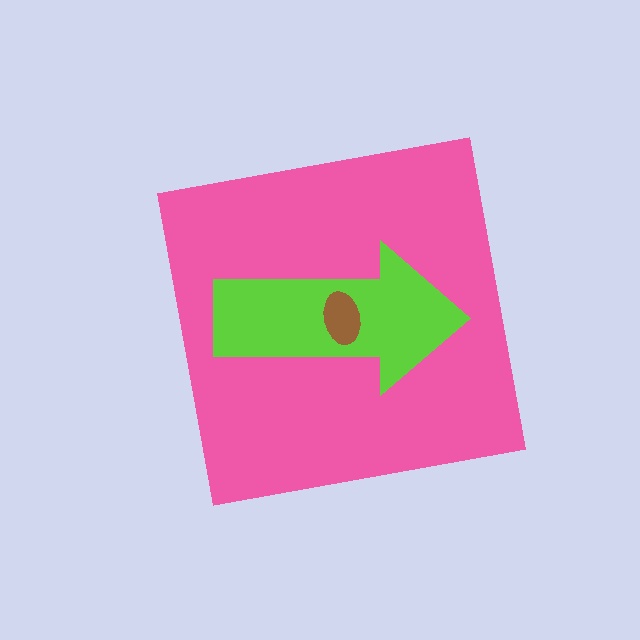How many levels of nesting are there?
3.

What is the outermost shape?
The pink square.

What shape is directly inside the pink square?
The lime arrow.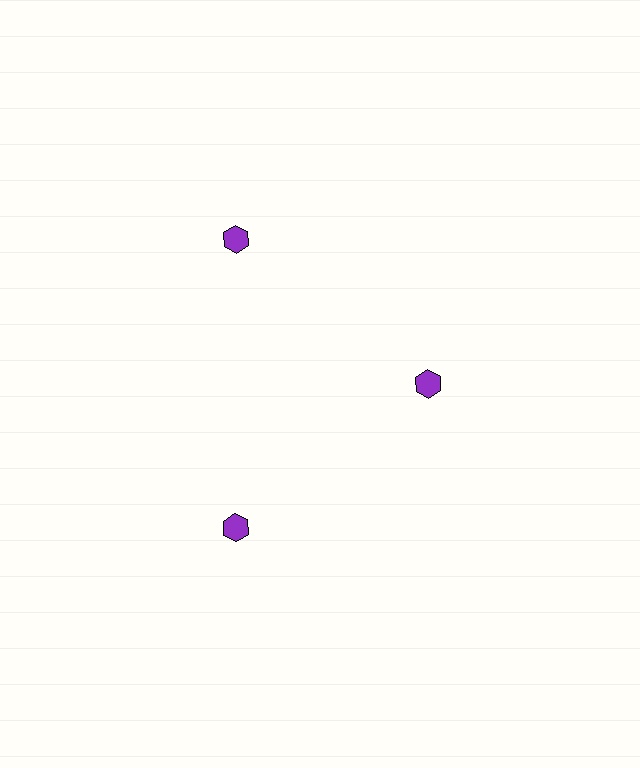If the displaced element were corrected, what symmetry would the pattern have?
It would have 3-fold rotational symmetry — the pattern would map onto itself every 120 degrees.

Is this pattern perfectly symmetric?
No. The 3 purple hexagons are arranged in a ring, but one element near the 3 o'clock position is pulled inward toward the center, breaking the 3-fold rotational symmetry.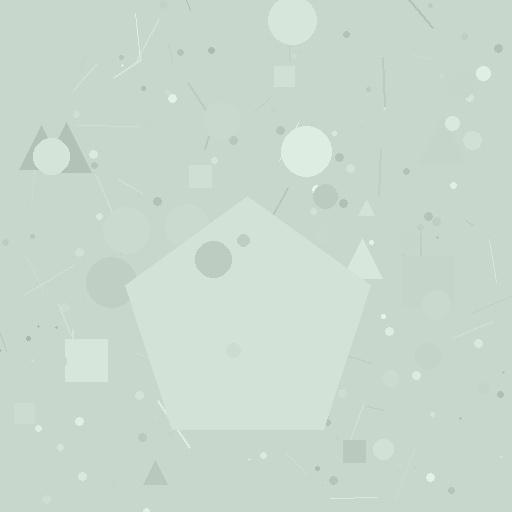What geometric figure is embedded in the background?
A pentagon is embedded in the background.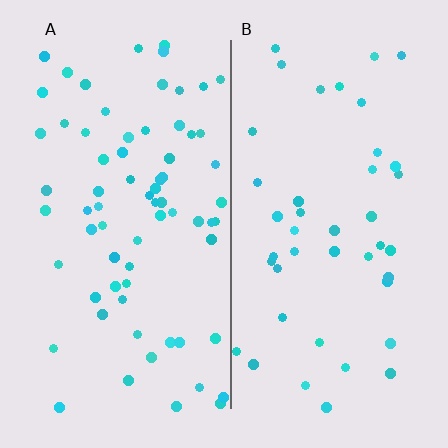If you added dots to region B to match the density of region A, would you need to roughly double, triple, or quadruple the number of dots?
Approximately double.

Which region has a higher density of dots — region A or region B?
A (the left).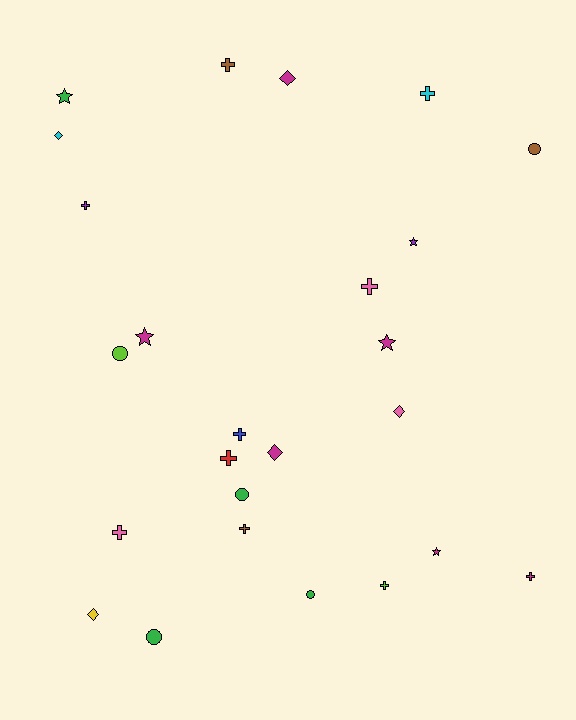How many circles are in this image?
There are 5 circles.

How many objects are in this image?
There are 25 objects.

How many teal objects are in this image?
There are no teal objects.